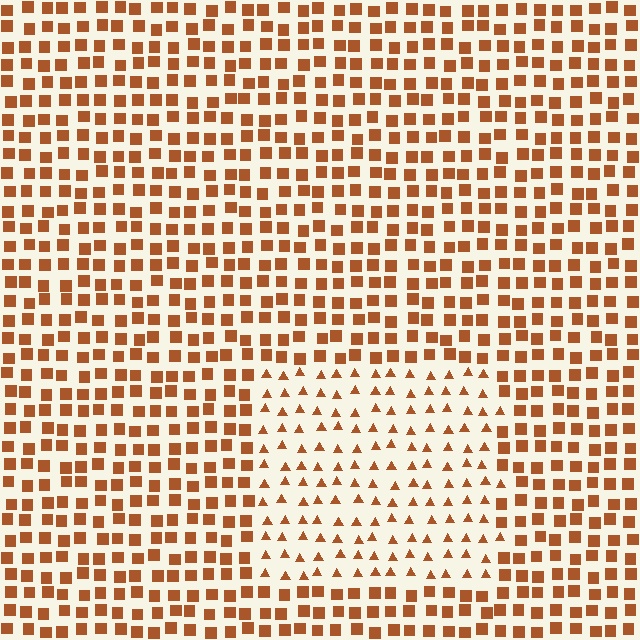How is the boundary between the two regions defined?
The boundary is defined by a change in element shape: triangles inside vs. squares outside. All elements share the same color and spacing.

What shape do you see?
I see a rectangle.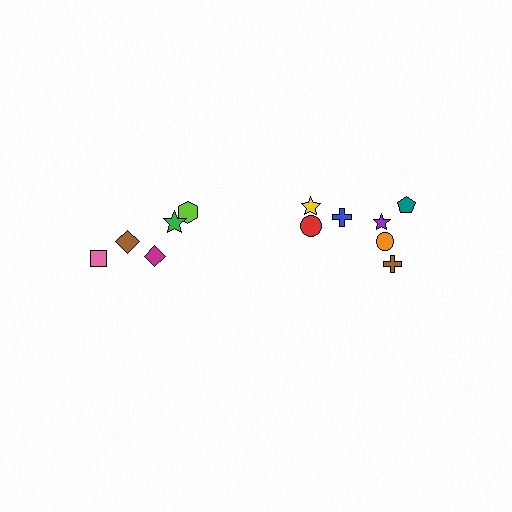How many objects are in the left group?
There are 5 objects.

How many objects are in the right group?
There are 7 objects.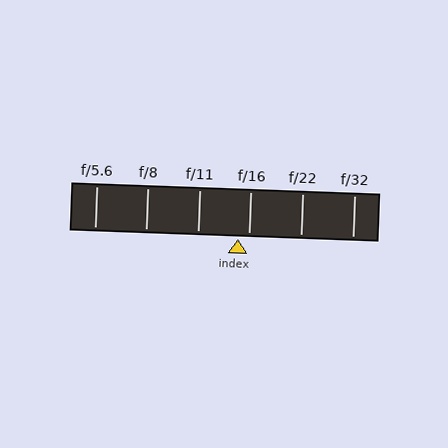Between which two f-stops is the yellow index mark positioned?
The index mark is between f/11 and f/16.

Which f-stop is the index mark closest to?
The index mark is closest to f/16.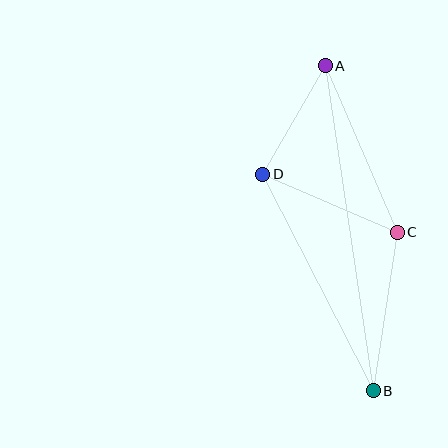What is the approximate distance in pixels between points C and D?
The distance between C and D is approximately 146 pixels.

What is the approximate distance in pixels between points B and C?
The distance between B and C is approximately 160 pixels.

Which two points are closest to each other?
Points A and D are closest to each other.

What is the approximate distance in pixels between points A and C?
The distance between A and C is approximately 181 pixels.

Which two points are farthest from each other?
Points A and B are farthest from each other.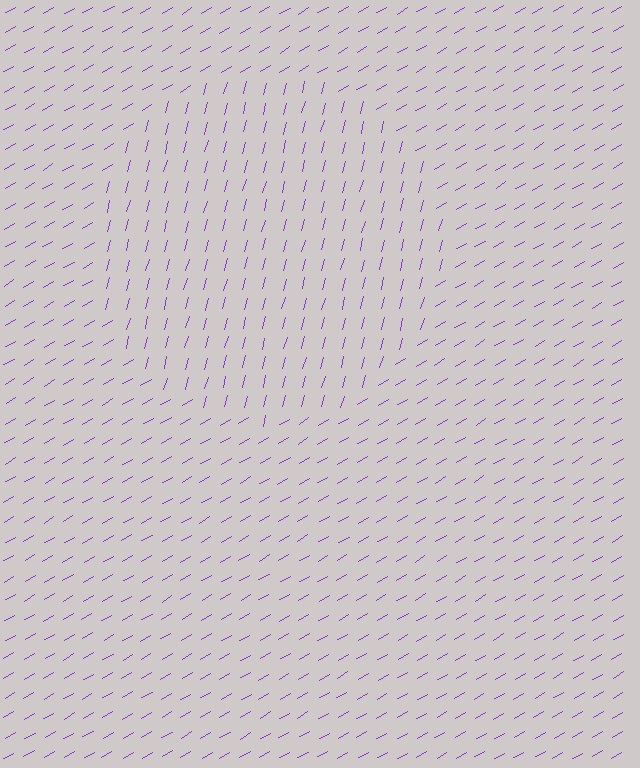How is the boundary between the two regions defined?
The boundary is defined purely by a change in line orientation (approximately 45 degrees difference). All lines are the same color and thickness.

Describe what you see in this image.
The image is filled with small purple line segments. A circle region in the image has lines oriented differently from the surrounding lines, creating a visible texture boundary.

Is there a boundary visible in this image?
Yes, there is a texture boundary formed by a change in line orientation.